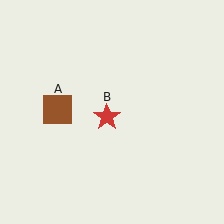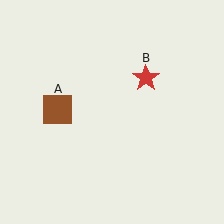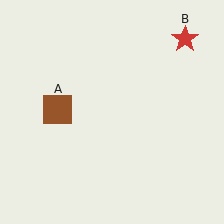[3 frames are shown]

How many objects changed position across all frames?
1 object changed position: red star (object B).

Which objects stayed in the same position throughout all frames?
Brown square (object A) remained stationary.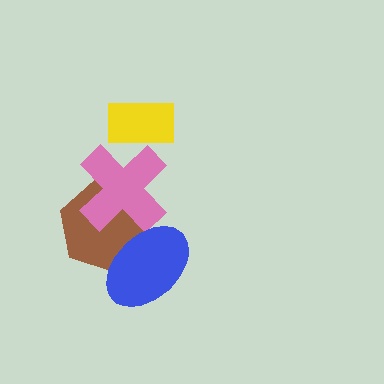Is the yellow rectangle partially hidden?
No, no other shape covers it.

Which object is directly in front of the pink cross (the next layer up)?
The yellow rectangle is directly in front of the pink cross.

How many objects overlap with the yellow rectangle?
1 object overlaps with the yellow rectangle.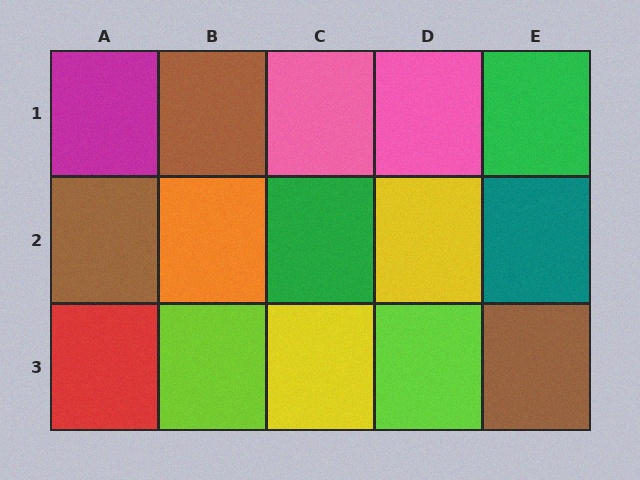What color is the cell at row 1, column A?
Magenta.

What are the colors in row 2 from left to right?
Brown, orange, green, yellow, teal.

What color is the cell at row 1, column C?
Pink.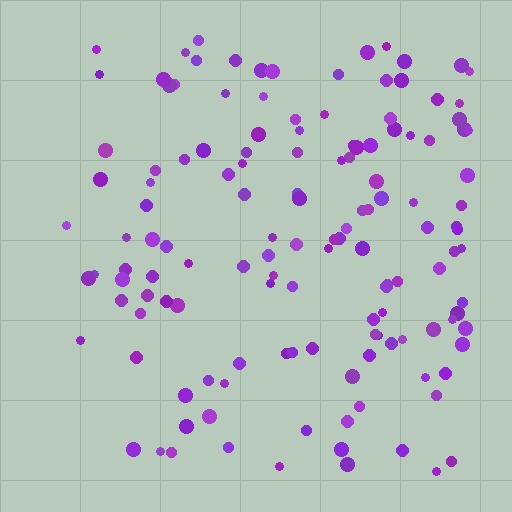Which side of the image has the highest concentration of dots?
The right.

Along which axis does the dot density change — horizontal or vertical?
Horizontal.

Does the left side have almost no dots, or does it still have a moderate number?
Still a moderate number, just noticeably fewer than the right.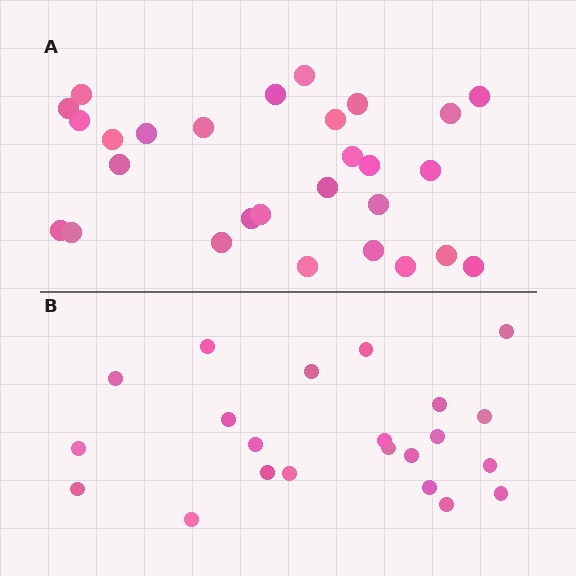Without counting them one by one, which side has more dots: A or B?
Region A (the top region) has more dots.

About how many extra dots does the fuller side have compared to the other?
Region A has about 6 more dots than region B.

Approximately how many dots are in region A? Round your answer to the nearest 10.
About 30 dots. (The exact count is 28, which rounds to 30.)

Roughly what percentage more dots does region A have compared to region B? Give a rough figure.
About 25% more.